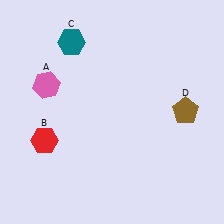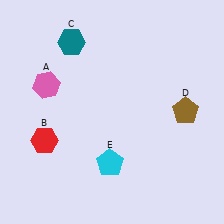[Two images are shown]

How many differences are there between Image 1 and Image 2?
There is 1 difference between the two images.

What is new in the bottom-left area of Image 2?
A cyan pentagon (E) was added in the bottom-left area of Image 2.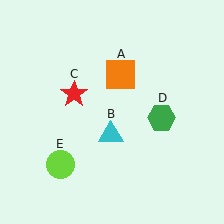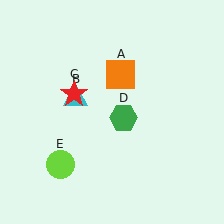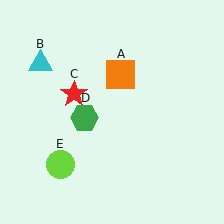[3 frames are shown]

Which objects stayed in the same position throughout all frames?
Orange square (object A) and red star (object C) and lime circle (object E) remained stationary.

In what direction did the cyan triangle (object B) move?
The cyan triangle (object B) moved up and to the left.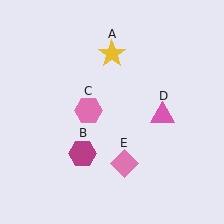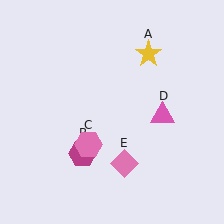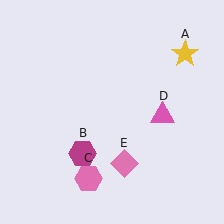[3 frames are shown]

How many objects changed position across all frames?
2 objects changed position: yellow star (object A), pink hexagon (object C).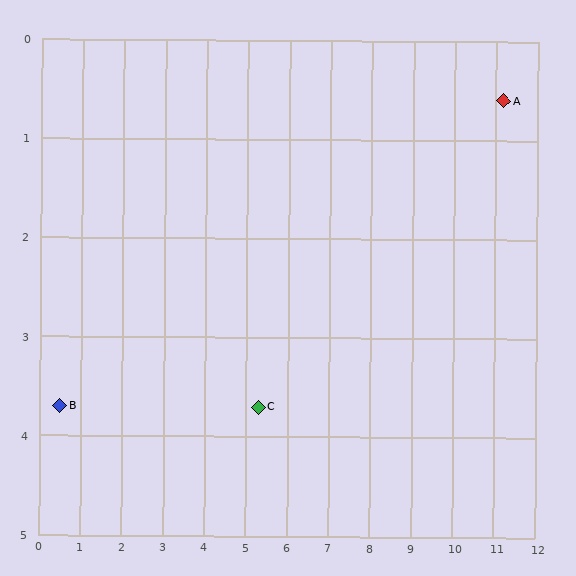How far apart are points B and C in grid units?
Points B and C are about 4.8 grid units apart.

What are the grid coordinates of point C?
Point C is at approximately (5.3, 3.7).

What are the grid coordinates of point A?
Point A is at approximately (11.2, 0.6).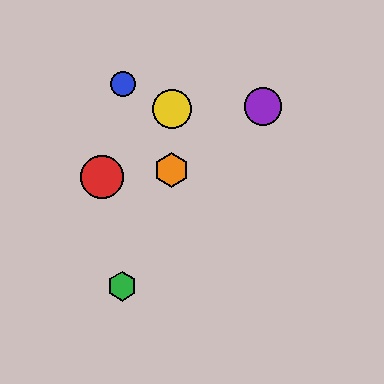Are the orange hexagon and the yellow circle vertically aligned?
Yes, both are at x≈172.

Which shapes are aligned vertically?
The yellow circle, the orange hexagon are aligned vertically.